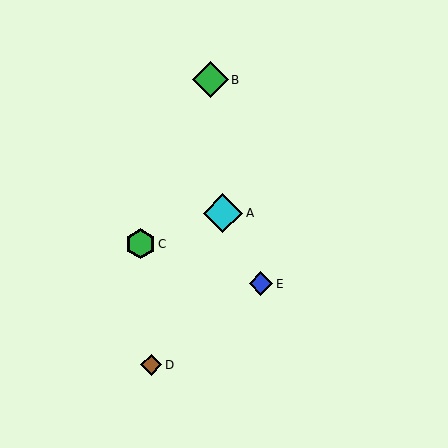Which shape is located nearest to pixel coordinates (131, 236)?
The green hexagon (labeled C) at (140, 244) is nearest to that location.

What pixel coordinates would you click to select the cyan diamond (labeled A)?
Click at (223, 213) to select the cyan diamond A.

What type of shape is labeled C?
Shape C is a green hexagon.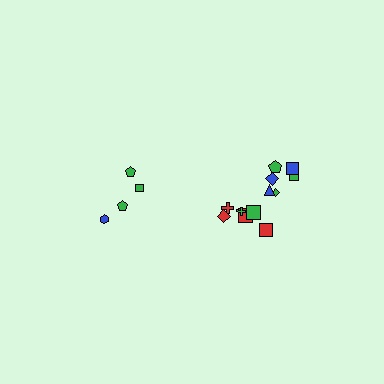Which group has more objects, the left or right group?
The right group.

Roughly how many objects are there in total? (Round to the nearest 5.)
Roughly 15 objects in total.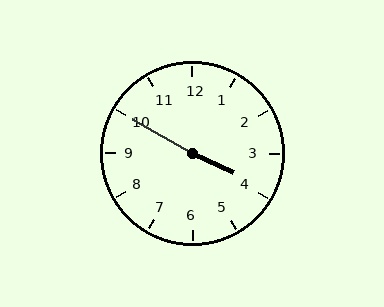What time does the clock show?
3:50.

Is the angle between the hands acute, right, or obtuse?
It is obtuse.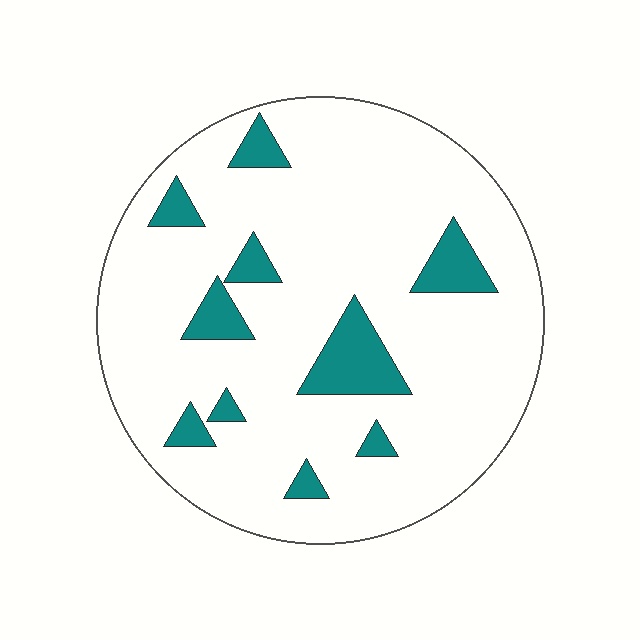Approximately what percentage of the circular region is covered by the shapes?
Approximately 15%.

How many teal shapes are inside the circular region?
10.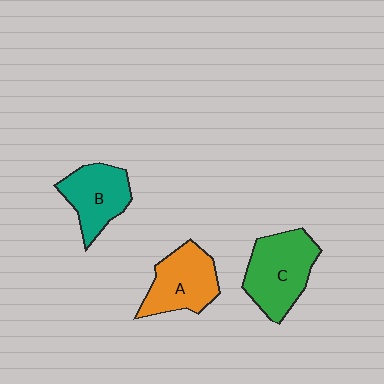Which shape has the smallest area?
Shape B (teal).